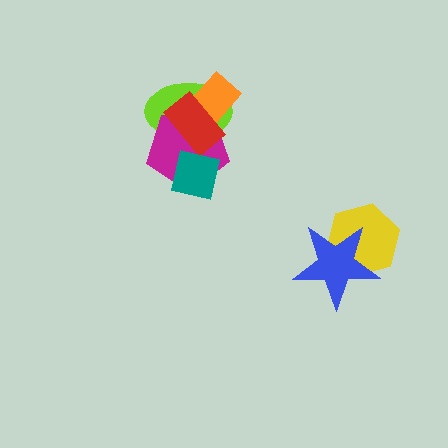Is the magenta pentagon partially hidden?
Yes, it is partially covered by another shape.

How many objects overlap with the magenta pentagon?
4 objects overlap with the magenta pentagon.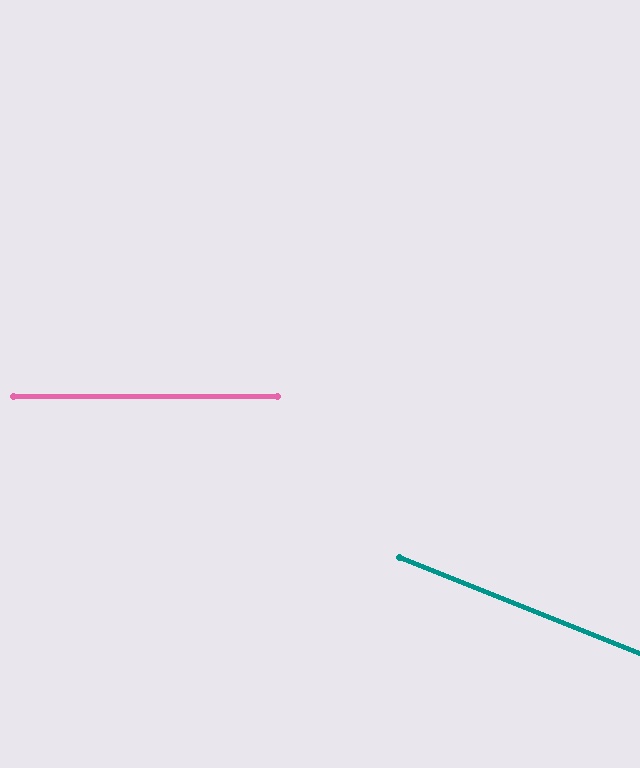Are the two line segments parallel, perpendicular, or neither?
Neither parallel nor perpendicular — they differ by about 22°.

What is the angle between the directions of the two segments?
Approximately 22 degrees.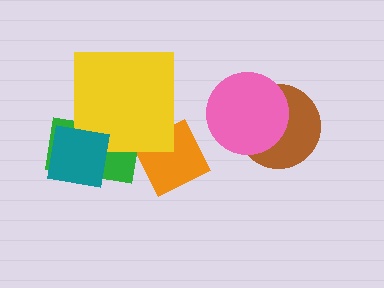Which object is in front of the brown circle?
The pink circle is in front of the brown circle.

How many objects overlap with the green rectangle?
2 objects overlap with the green rectangle.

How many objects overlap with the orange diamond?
1 object overlaps with the orange diamond.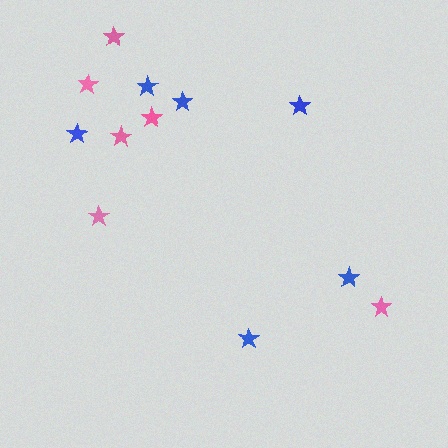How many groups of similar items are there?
There are 2 groups: one group of blue stars (6) and one group of pink stars (6).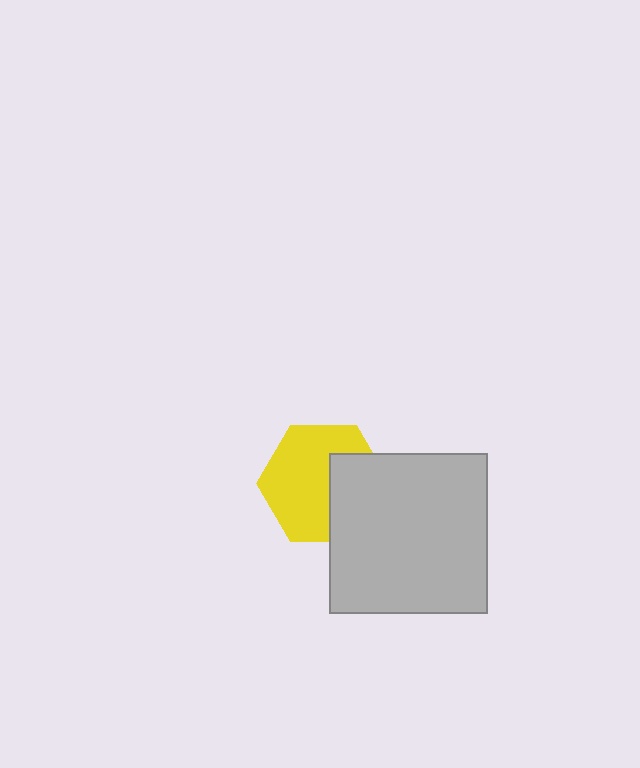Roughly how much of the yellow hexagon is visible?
About half of it is visible (roughly 64%).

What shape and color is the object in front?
The object in front is a light gray rectangle.